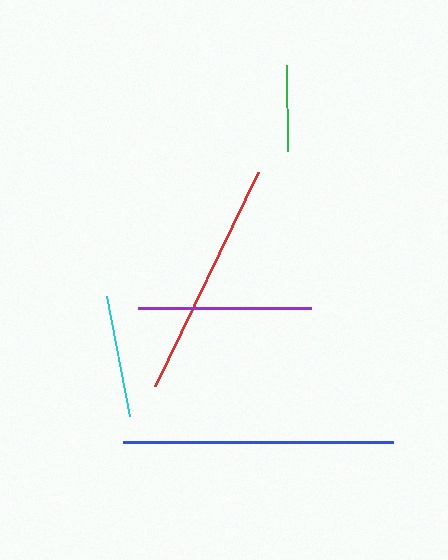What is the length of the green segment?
The green segment is approximately 86 pixels long.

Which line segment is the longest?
The blue line is the longest at approximately 270 pixels.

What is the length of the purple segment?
The purple segment is approximately 172 pixels long.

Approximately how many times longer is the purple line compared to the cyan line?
The purple line is approximately 1.4 times the length of the cyan line.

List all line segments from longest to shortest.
From longest to shortest: blue, red, purple, cyan, green.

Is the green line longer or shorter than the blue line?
The blue line is longer than the green line.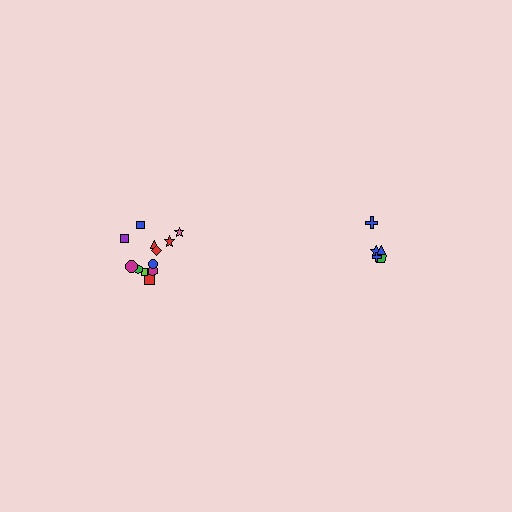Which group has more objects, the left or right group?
The left group.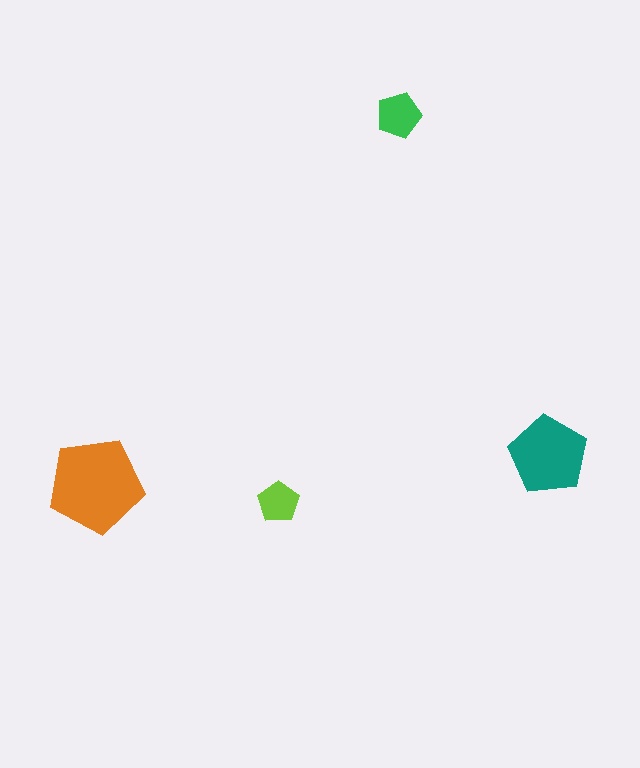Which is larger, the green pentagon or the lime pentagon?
The green one.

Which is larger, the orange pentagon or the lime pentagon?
The orange one.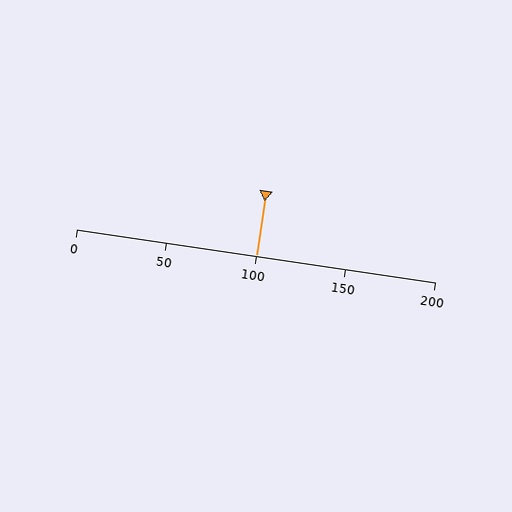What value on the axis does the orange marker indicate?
The marker indicates approximately 100.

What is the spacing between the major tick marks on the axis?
The major ticks are spaced 50 apart.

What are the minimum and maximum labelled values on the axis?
The axis runs from 0 to 200.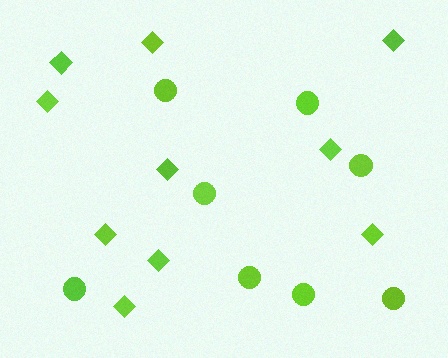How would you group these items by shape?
There are 2 groups: one group of diamonds (10) and one group of circles (8).